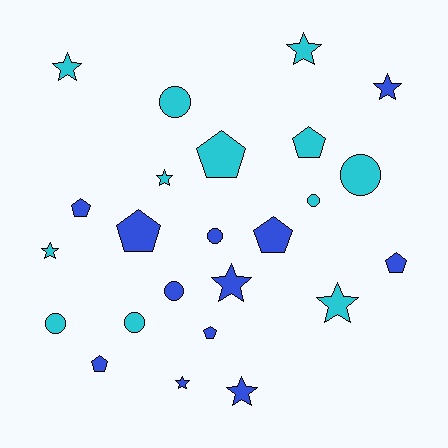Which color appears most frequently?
Blue, with 12 objects.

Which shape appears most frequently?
Star, with 9 objects.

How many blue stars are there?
There are 4 blue stars.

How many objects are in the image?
There are 24 objects.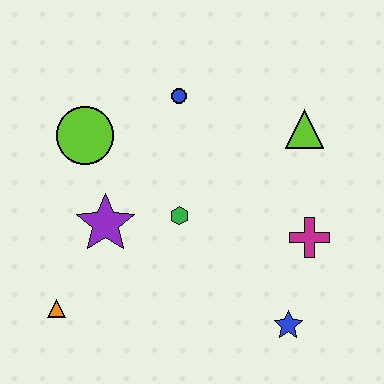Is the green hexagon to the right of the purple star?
Yes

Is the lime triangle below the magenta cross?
No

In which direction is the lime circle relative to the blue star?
The lime circle is to the left of the blue star.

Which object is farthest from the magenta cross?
The orange triangle is farthest from the magenta cross.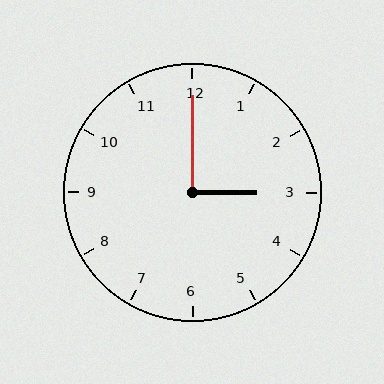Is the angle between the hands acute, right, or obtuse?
It is right.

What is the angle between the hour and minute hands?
Approximately 90 degrees.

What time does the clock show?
3:00.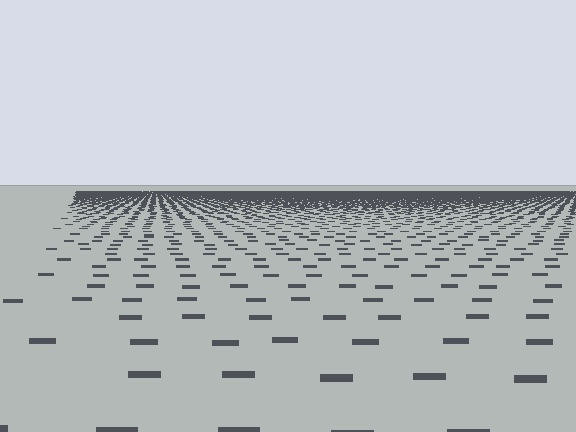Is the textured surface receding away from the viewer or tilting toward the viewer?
The surface is receding away from the viewer. Texture elements get smaller and denser toward the top.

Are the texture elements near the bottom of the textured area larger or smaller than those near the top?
Larger. Near the bottom, elements are closer to the viewer and appear at a bigger on-screen size.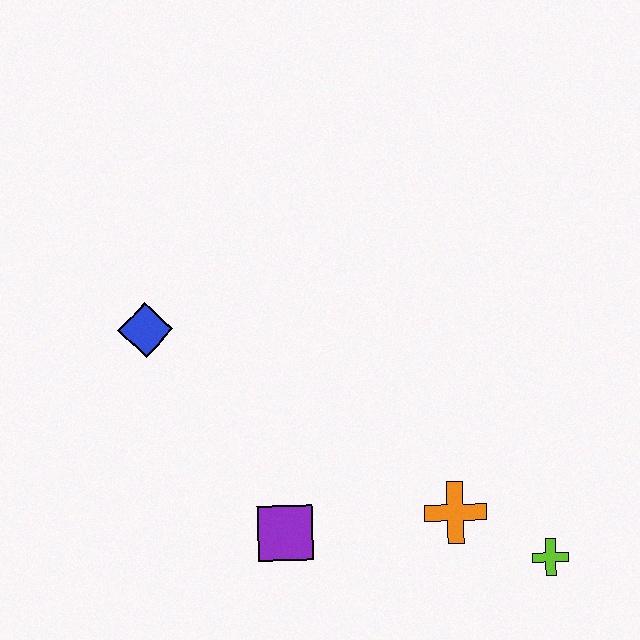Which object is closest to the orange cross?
The lime cross is closest to the orange cross.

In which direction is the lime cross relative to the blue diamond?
The lime cross is to the right of the blue diamond.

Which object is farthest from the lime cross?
The blue diamond is farthest from the lime cross.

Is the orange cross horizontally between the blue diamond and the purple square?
No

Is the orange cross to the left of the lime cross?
Yes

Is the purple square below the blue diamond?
Yes